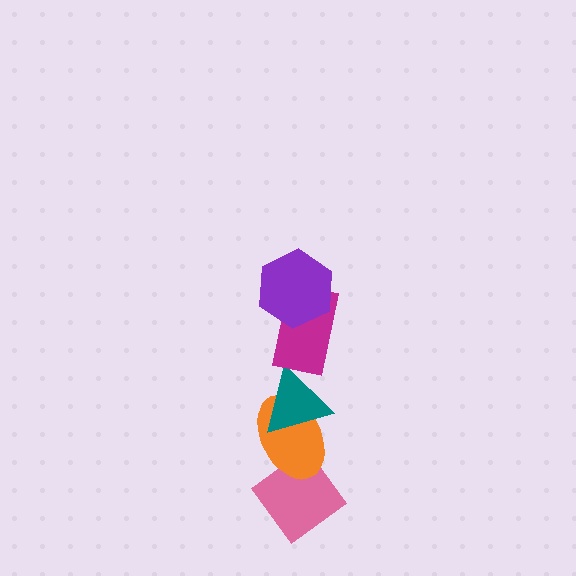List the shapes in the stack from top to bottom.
From top to bottom: the purple hexagon, the magenta rectangle, the teal triangle, the orange ellipse, the pink diamond.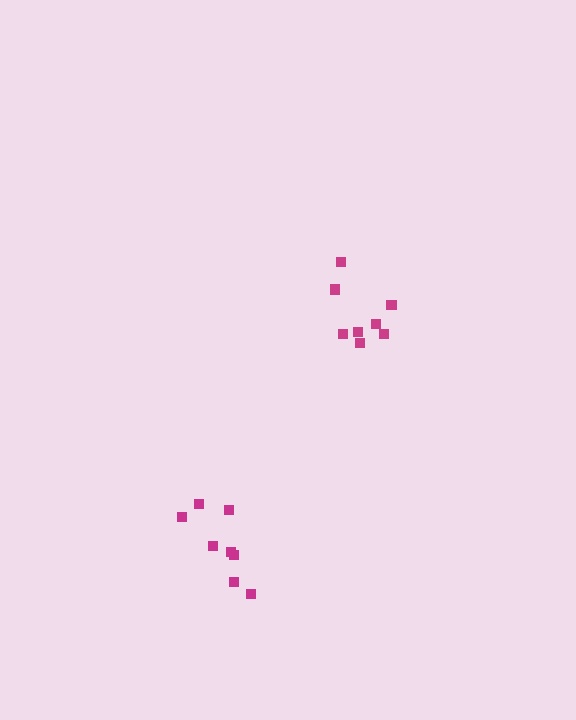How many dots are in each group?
Group 1: 8 dots, Group 2: 8 dots (16 total).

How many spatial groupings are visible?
There are 2 spatial groupings.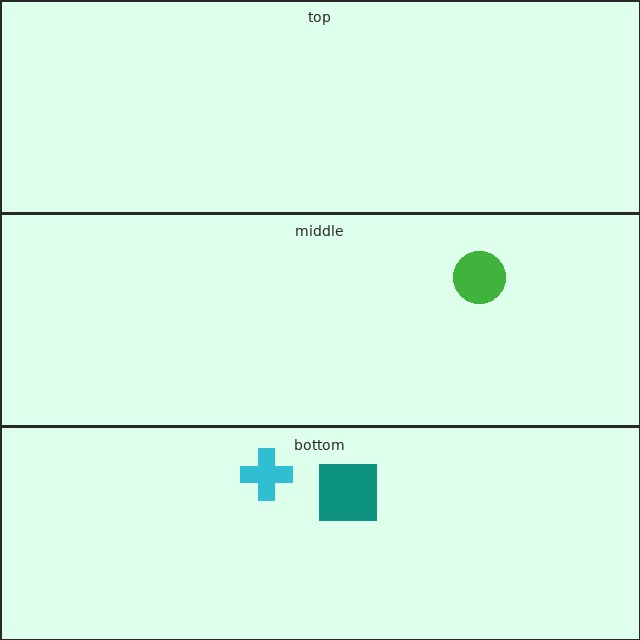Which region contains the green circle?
The middle region.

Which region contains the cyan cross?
The bottom region.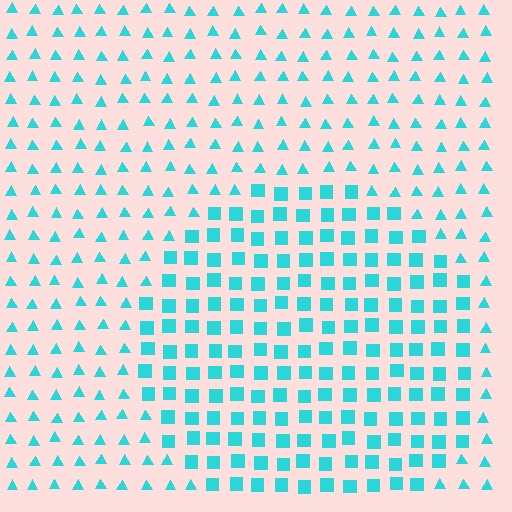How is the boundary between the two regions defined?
The boundary is defined by a change in element shape: squares inside vs. triangles outside. All elements share the same color and spacing.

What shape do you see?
I see a circle.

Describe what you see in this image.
The image is filled with small cyan elements arranged in a uniform grid. A circle-shaped region contains squares, while the surrounding area contains triangles. The boundary is defined purely by the change in element shape.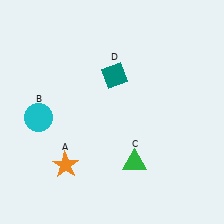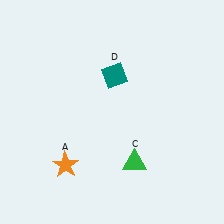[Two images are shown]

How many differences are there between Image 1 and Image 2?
There is 1 difference between the two images.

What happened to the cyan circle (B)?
The cyan circle (B) was removed in Image 2. It was in the bottom-left area of Image 1.